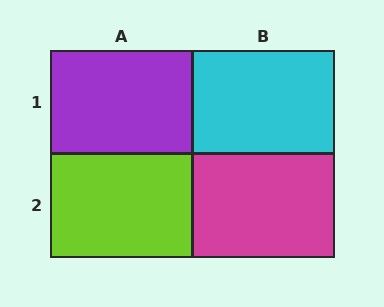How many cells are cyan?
1 cell is cyan.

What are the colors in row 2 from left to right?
Lime, magenta.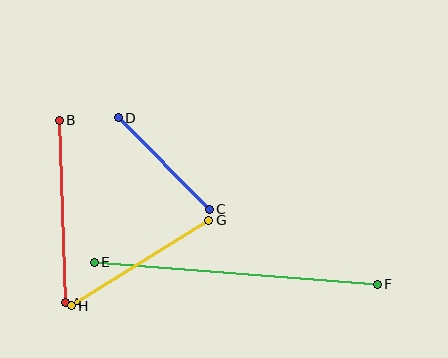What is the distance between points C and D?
The distance is approximately 129 pixels.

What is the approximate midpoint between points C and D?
The midpoint is at approximately (164, 164) pixels.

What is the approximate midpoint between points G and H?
The midpoint is at approximately (140, 263) pixels.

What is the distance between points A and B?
The distance is approximately 183 pixels.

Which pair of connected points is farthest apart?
Points E and F are farthest apart.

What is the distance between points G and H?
The distance is approximately 162 pixels.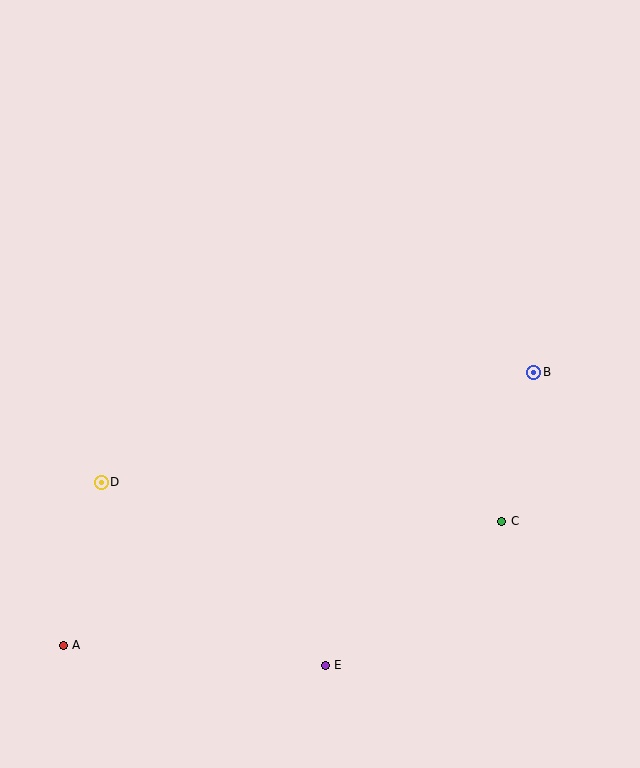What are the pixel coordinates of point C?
Point C is at (502, 521).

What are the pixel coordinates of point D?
Point D is at (101, 482).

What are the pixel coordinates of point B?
Point B is at (534, 372).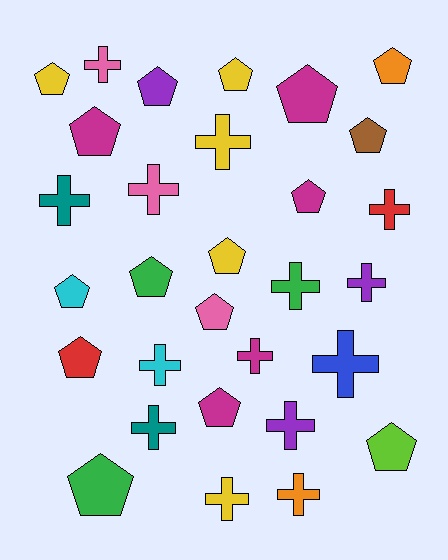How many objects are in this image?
There are 30 objects.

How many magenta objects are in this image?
There are 5 magenta objects.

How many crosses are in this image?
There are 14 crosses.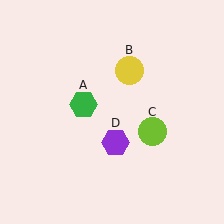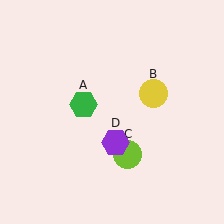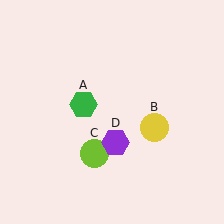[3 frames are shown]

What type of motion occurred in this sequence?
The yellow circle (object B), lime circle (object C) rotated clockwise around the center of the scene.